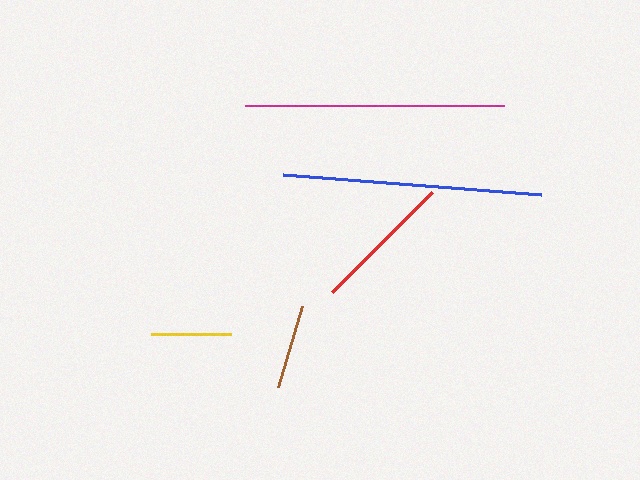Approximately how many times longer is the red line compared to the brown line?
The red line is approximately 1.7 times the length of the brown line.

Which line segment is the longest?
The magenta line is the longest at approximately 258 pixels.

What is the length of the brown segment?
The brown segment is approximately 85 pixels long.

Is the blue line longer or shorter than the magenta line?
The magenta line is longer than the blue line.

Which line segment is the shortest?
The yellow line is the shortest at approximately 80 pixels.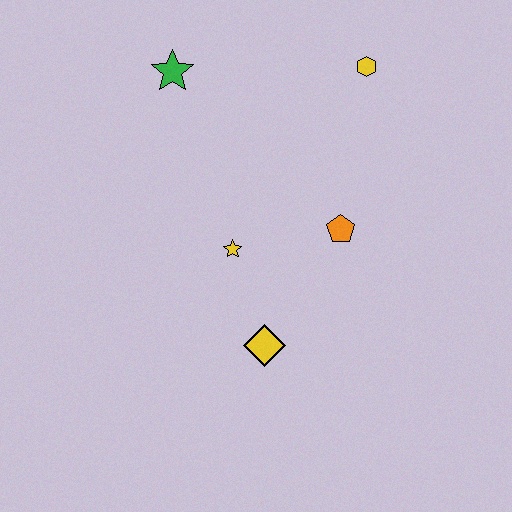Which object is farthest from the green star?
The yellow diamond is farthest from the green star.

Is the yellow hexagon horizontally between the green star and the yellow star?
No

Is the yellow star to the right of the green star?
Yes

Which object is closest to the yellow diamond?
The yellow star is closest to the yellow diamond.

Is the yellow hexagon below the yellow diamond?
No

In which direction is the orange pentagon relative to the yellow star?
The orange pentagon is to the right of the yellow star.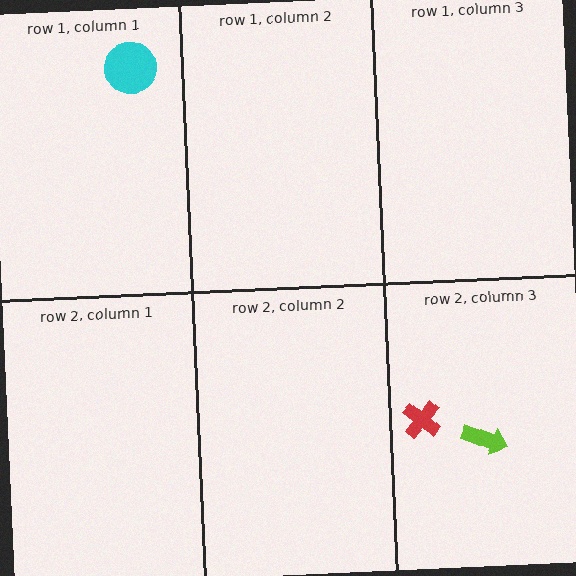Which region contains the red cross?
The row 2, column 3 region.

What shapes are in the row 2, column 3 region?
The lime arrow, the red cross.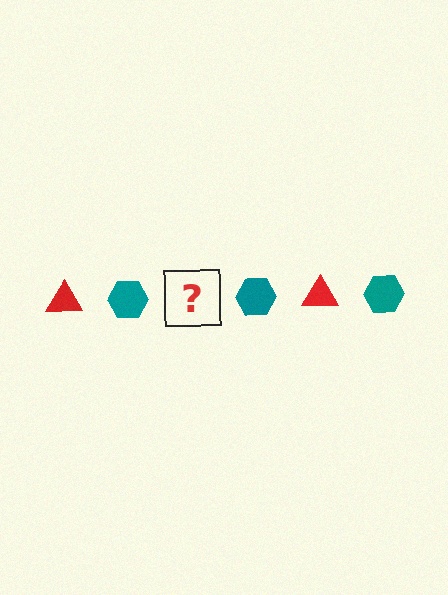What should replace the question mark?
The question mark should be replaced with a red triangle.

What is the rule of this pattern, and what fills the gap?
The rule is that the pattern alternates between red triangle and teal hexagon. The gap should be filled with a red triangle.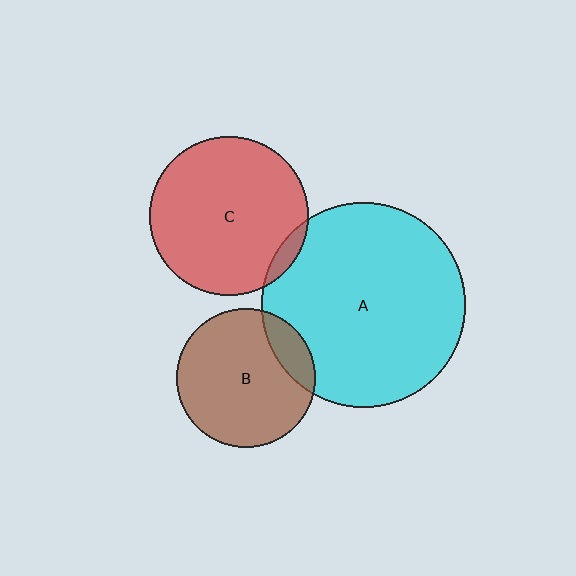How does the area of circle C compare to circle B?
Approximately 1.3 times.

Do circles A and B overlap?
Yes.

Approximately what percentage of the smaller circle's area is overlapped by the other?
Approximately 15%.